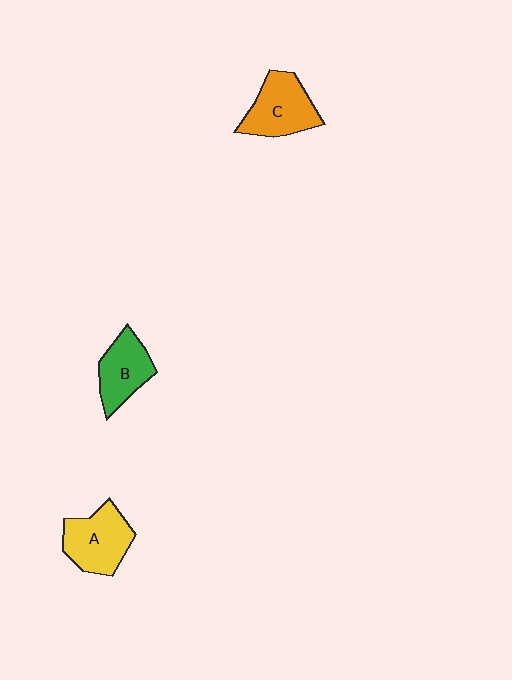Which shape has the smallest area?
Shape B (green).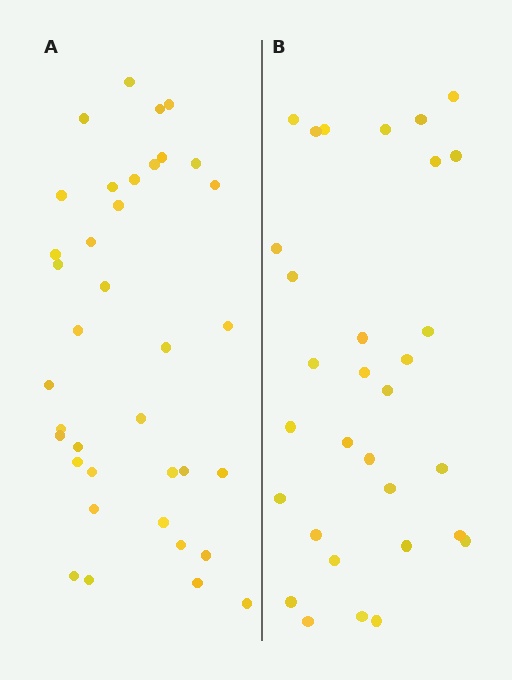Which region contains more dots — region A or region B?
Region A (the left region) has more dots.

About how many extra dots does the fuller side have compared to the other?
Region A has about 6 more dots than region B.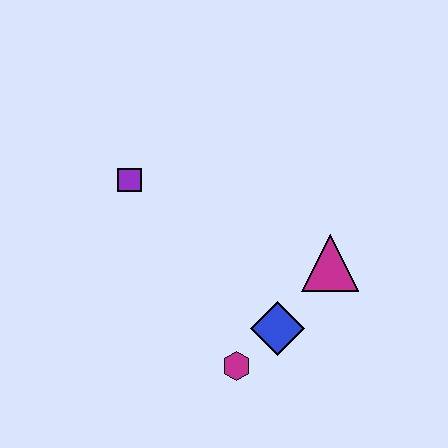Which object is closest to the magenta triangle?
The blue diamond is closest to the magenta triangle.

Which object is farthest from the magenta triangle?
The purple square is farthest from the magenta triangle.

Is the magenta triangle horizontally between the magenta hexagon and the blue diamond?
No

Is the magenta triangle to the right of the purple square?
Yes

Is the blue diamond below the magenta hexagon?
No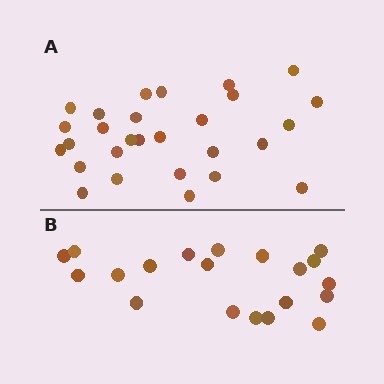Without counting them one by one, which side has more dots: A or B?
Region A (the top region) has more dots.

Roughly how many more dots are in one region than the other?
Region A has roughly 8 or so more dots than region B.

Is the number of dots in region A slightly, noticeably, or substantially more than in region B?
Region A has noticeably more, but not dramatically so. The ratio is roughly 1.4 to 1.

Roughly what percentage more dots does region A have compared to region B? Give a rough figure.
About 40% more.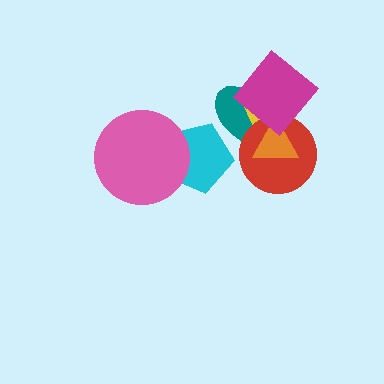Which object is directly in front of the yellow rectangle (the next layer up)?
The red circle is directly in front of the yellow rectangle.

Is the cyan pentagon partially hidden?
Yes, it is partially covered by another shape.